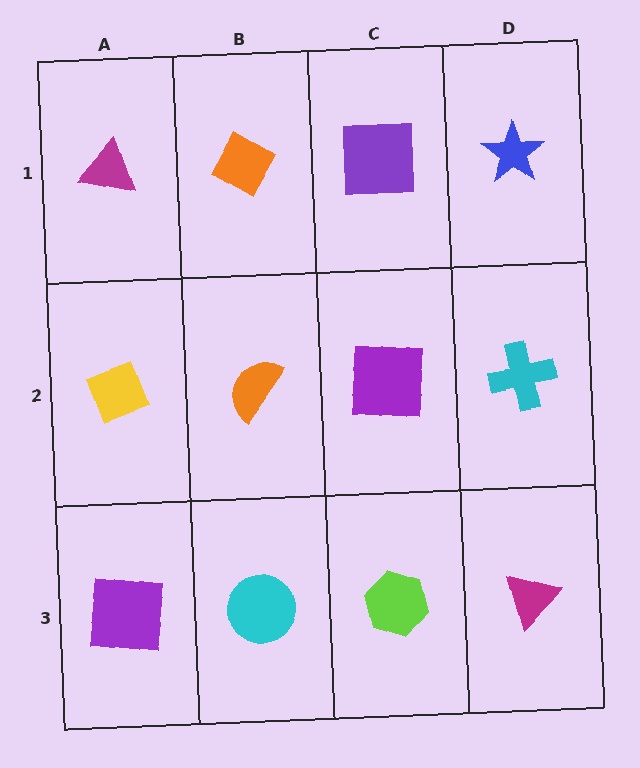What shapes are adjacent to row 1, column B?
An orange semicircle (row 2, column B), a magenta triangle (row 1, column A), a purple square (row 1, column C).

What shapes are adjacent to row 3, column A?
A yellow diamond (row 2, column A), a cyan circle (row 3, column B).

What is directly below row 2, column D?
A magenta triangle.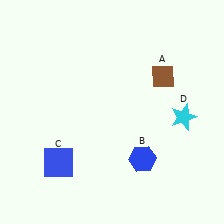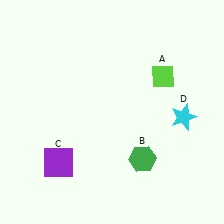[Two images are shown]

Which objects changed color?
A changed from brown to lime. B changed from blue to green. C changed from blue to purple.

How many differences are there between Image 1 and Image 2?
There are 3 differences between the two images.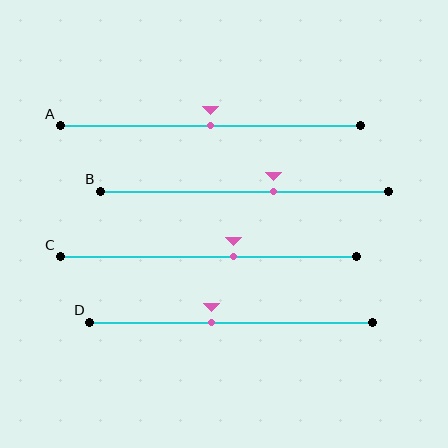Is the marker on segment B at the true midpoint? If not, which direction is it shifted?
No, the marker on segment B is shifted to the right by about 10% of the segment length.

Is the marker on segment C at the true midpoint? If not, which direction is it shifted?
No, the marker on segment C is shifted to the right by about 8% of the segment length.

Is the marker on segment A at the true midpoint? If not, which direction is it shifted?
Yes, the marker on segment A is at the true midpoint.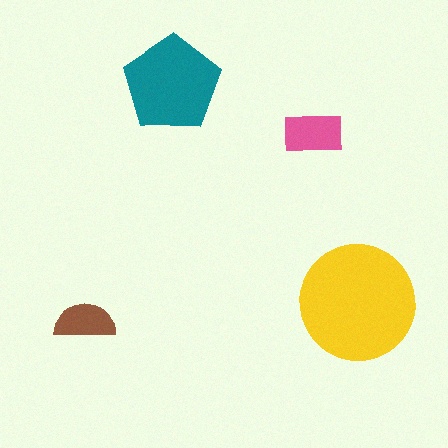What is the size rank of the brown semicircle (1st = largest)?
4th.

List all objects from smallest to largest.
The brown semicircle, the pink rectangle, the teal pentagon, the yellow circle.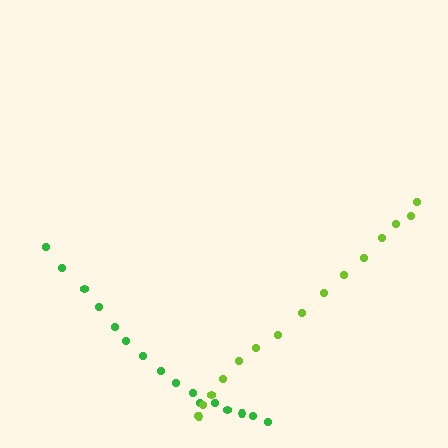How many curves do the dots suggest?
There are 2 distinct paths.